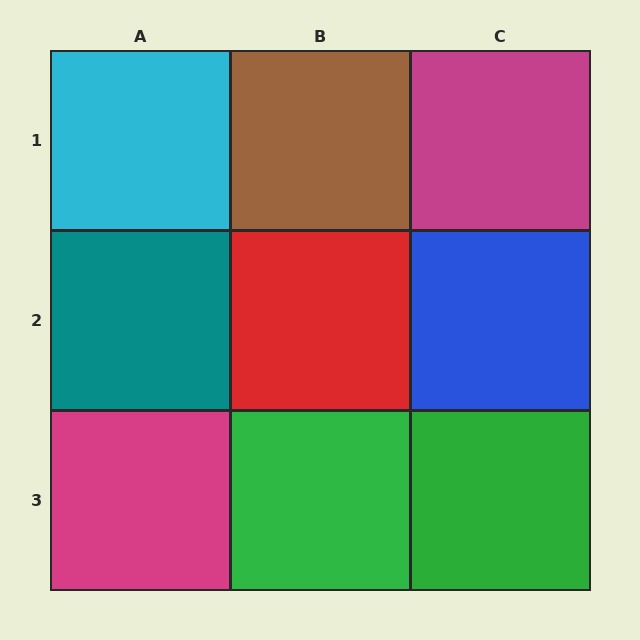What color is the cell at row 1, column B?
Brown.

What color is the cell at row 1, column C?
Magenta.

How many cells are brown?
1 cell is brown.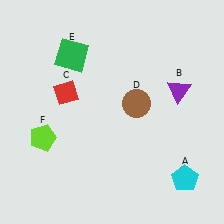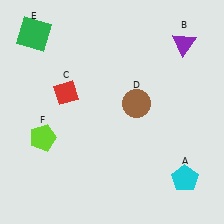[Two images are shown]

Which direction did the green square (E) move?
The green square (E) moved left.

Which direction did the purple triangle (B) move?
The purple triangle (B) moved up.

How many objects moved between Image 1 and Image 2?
2 objects moved between the two images.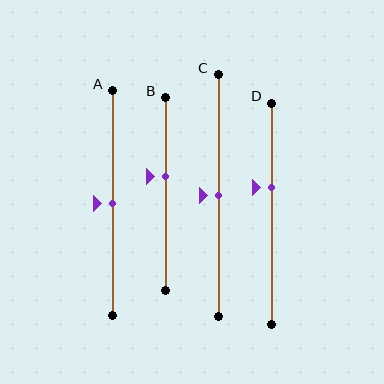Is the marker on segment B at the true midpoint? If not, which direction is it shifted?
No, the marker on segment B is shifted upward by about 9% of the segment length.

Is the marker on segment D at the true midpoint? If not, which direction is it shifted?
No, the marker on segment D is shifted upward by about 12% of the segment length.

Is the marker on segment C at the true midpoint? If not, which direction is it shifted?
Yes, the marker on segment C is at the true midpoint.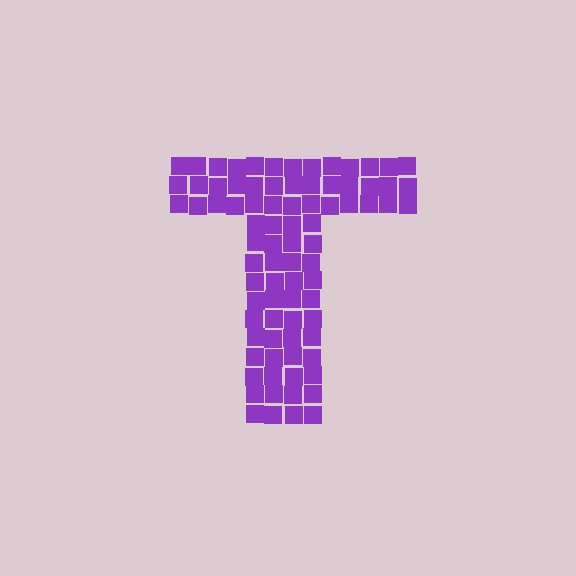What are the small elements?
The small elements are squares.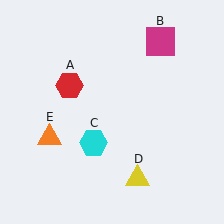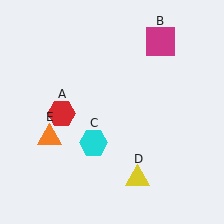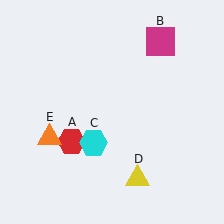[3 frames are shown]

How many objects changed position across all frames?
1 object changed position: red hexagon (object A).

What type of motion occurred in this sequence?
The red hexagon (object A) rotated counterclockwise around the center of the scene.